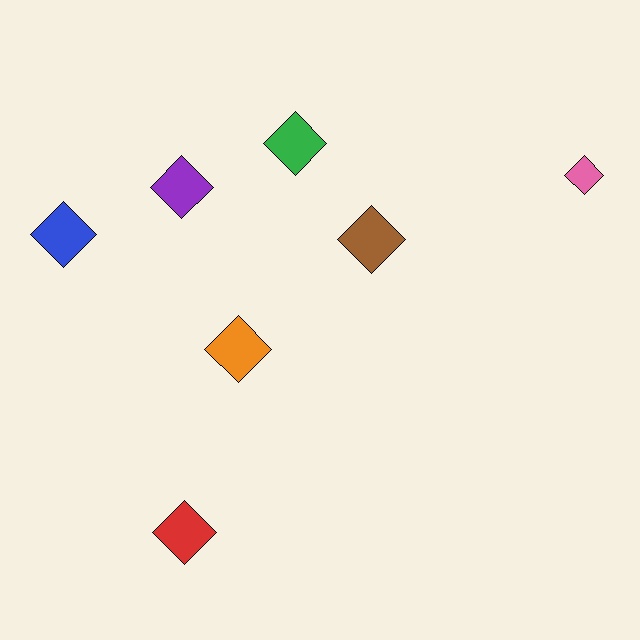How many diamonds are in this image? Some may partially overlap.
There are 7 diamonds.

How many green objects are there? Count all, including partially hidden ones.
There is 1 green object.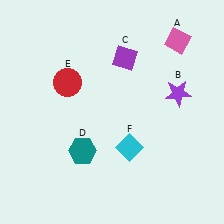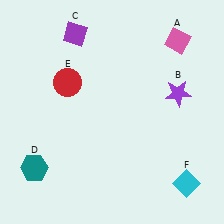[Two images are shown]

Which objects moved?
The objects that moved are: the purple diamond (C), the teal hexagon (D), the cyan diamond (F).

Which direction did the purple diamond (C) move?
The purple diamond (C) moved left.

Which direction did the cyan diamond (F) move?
The cyan diamond (F) moved right.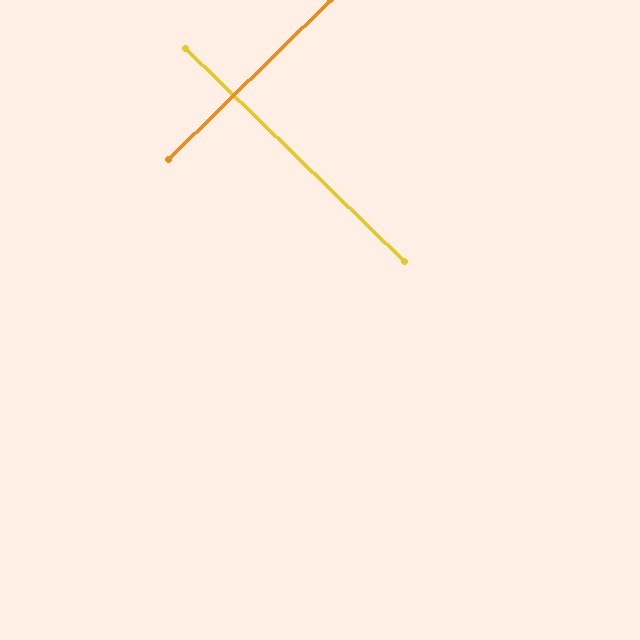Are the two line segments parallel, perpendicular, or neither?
Perpendicular — they meet at approximately 89°.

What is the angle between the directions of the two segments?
Approximately 89 degrees.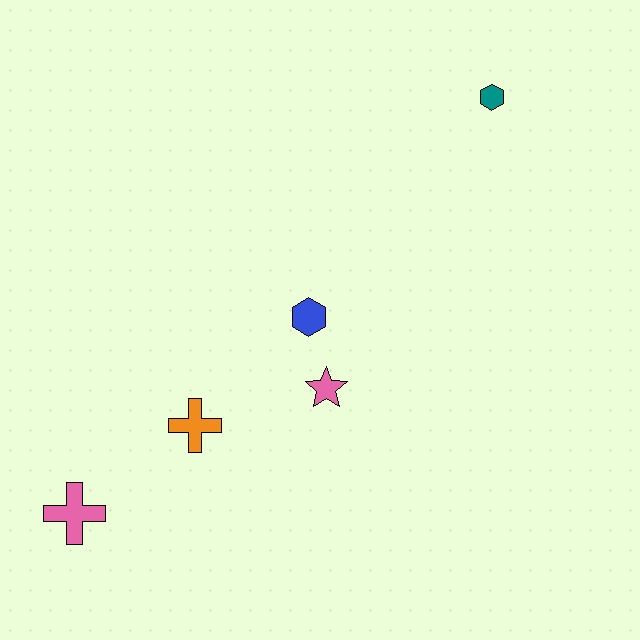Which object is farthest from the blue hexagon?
The pink cross is farthest from the blue hexagon.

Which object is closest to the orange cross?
The pink star is closest to the orange cross.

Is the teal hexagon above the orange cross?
Yes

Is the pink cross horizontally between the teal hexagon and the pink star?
No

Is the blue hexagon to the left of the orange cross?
No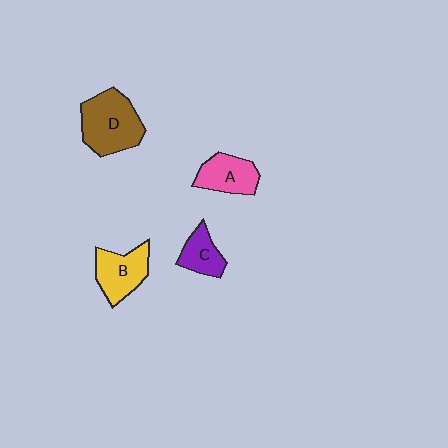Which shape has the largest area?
Shape D (brown).